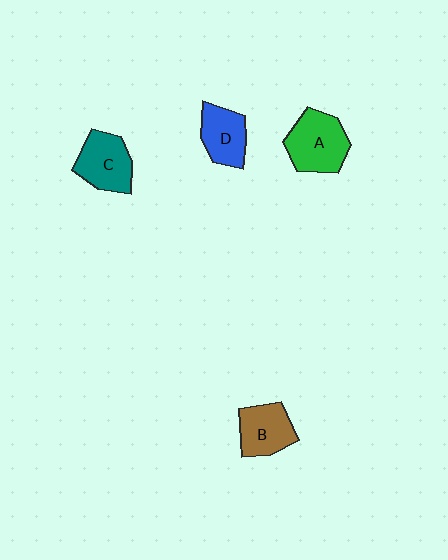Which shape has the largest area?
Shape A (green).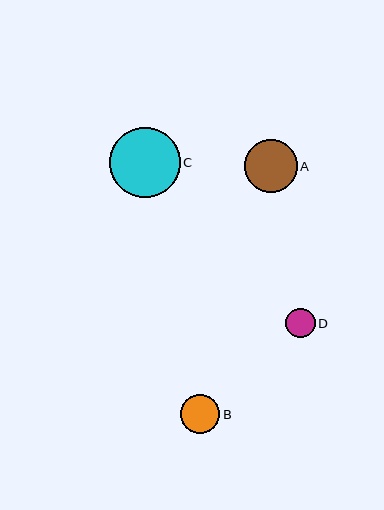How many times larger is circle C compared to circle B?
Circle C is approximately 1.8 times the size of circle B.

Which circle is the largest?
Circle C is the largest with a size of approximately 70 pixels.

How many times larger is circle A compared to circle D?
Circle A is approximately 1.8 times the size of circle D.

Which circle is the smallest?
Circle D is the smallest with a size of approximately 30 pixels.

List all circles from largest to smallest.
From largest to smallest: C, A, B, D.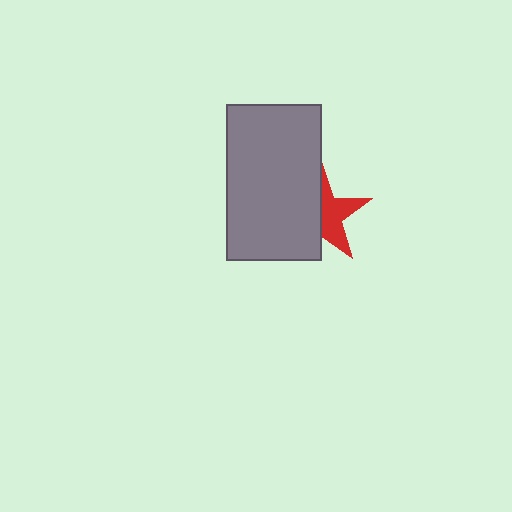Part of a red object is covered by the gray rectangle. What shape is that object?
It is a star.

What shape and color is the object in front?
The object in front is a gray rectangle.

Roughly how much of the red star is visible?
About half of it is visible (roughly 49%).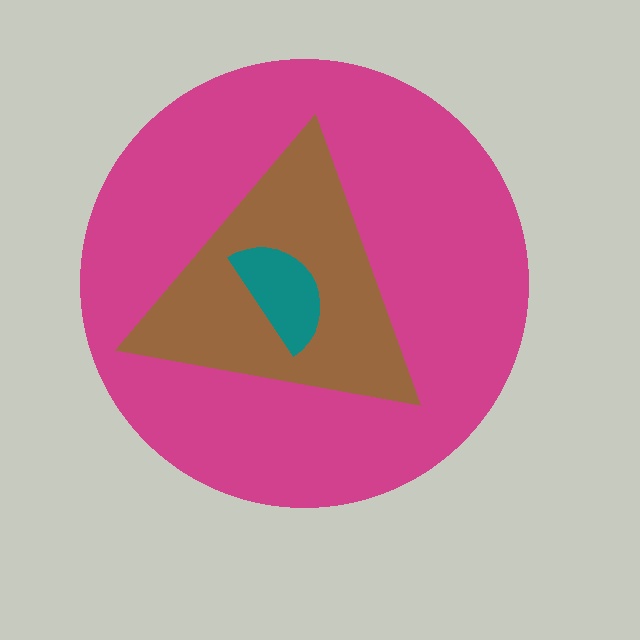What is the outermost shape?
The magenta circle.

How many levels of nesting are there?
3.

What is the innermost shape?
The teal semicircle.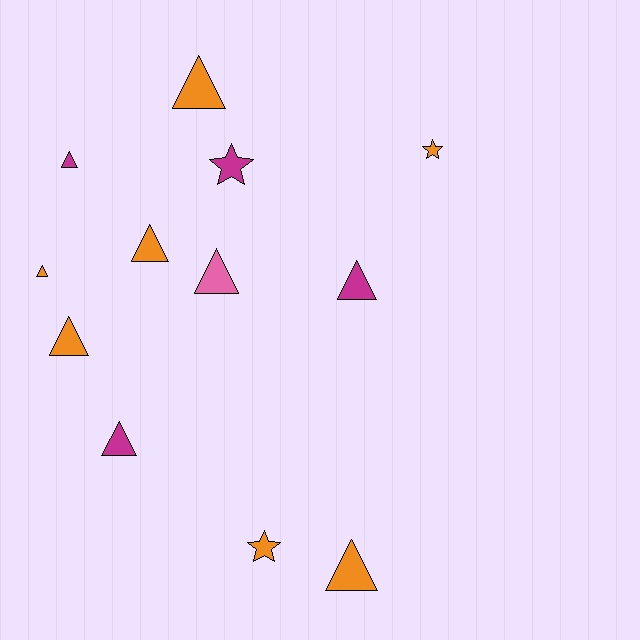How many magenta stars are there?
There is 1 magenta star.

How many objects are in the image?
There are 12 objects.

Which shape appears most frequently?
Triangle, with 9 objects.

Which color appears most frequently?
Orange, with 7 objects.